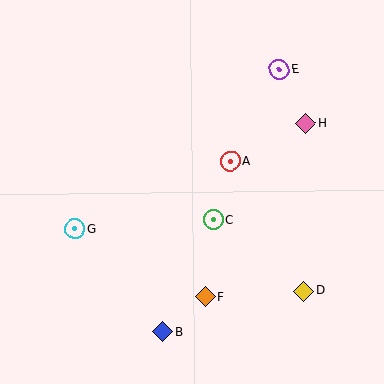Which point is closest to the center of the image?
Point C at (214, 219) is closest to the center.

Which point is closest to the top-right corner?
Point E is closest to the top-right corner.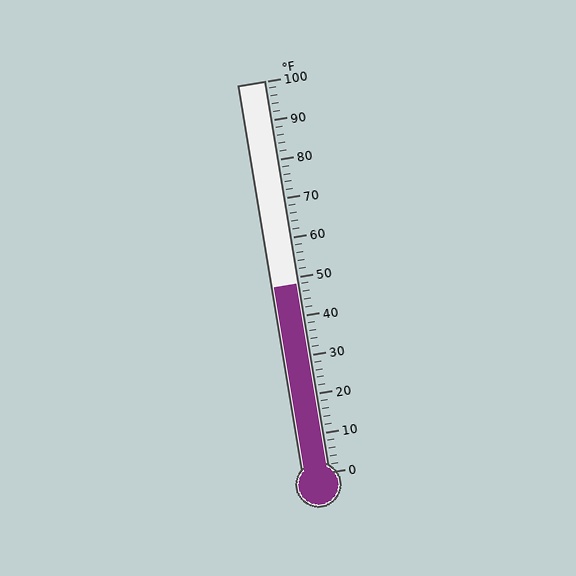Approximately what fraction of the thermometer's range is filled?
The thermometer is filled to approximately 50% of its range.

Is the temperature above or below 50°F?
The temperature is below 50°F.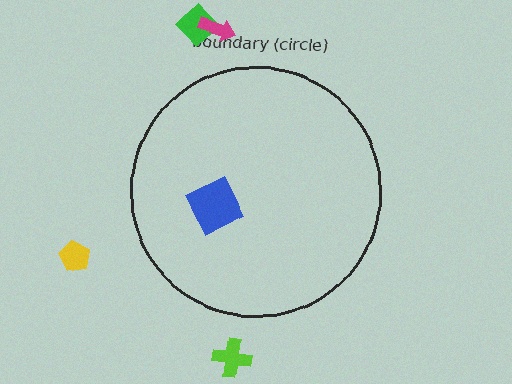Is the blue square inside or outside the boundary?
Inside.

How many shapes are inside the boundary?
1 inside, 4 outside.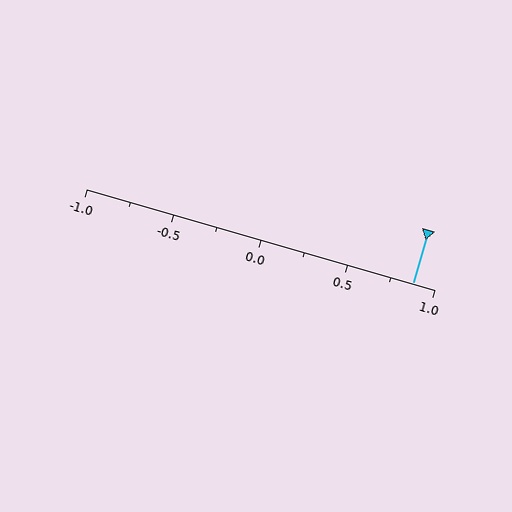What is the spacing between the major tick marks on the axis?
The major ticks are spaced 0.5 apart.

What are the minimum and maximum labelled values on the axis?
The axis runs from -1.0 to 1.0.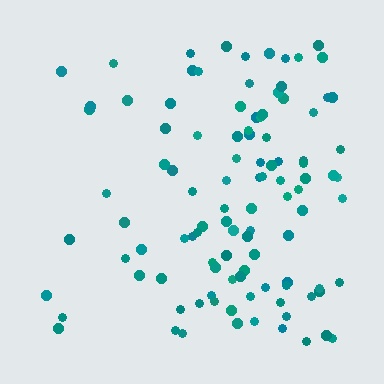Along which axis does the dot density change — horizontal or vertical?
Horizontal.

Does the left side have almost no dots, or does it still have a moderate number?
Still a moderate number, just noticeably fewer than the right.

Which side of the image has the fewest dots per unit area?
The left.